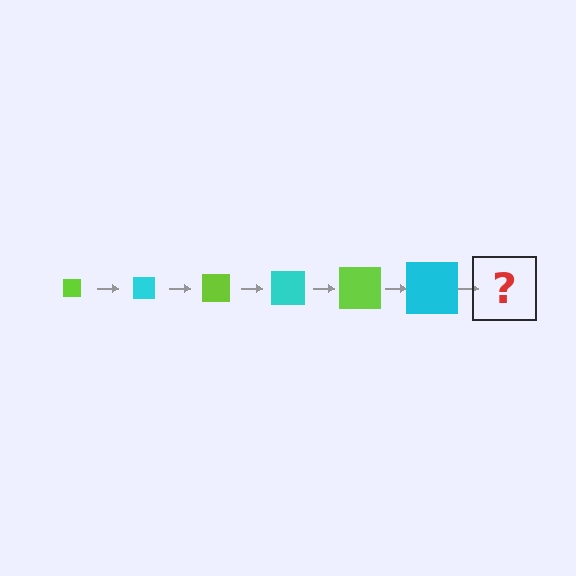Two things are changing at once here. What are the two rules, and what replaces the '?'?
The two rules are that the square grows larger each step and the color cycles through lime and cyan. The '?' should be a lime square, larger than the previous one.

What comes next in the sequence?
The next element should be a lime square, larger than the previous one.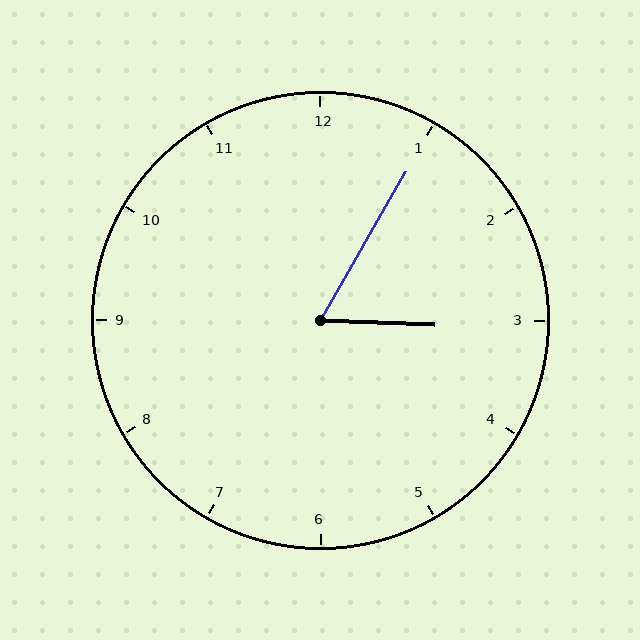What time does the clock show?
3:05.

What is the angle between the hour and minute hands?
Approximately 62 degrees.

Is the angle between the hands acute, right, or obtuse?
It is acute.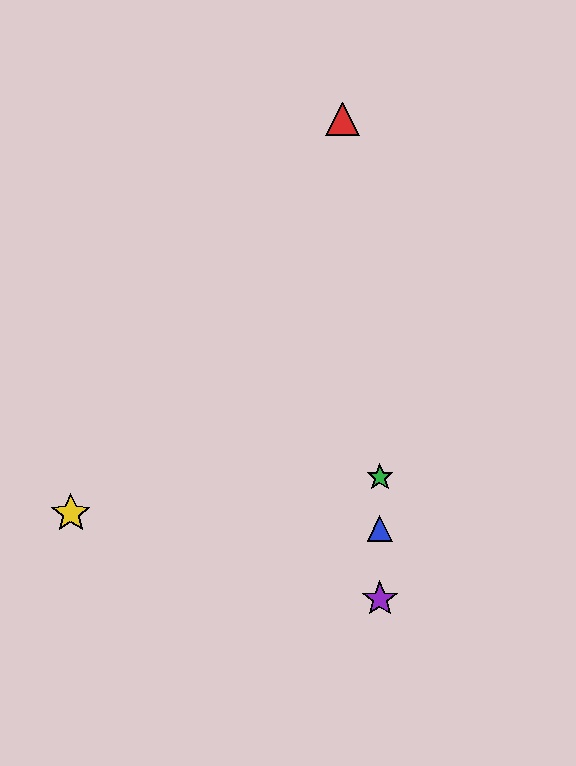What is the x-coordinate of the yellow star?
The yellow star is at x≈71.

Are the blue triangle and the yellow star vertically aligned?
No, the blue triangle is at x≈380 and the yellow star is at x≈71.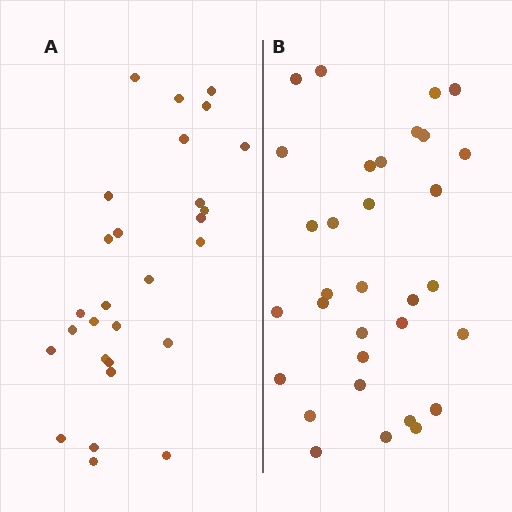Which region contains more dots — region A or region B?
Region B (the right region) has more dots.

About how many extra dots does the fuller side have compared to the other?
Region B has about 4 more dots than region A.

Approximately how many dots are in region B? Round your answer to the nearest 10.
About 30 dots. (The exact count is 32, which rounds to 30.)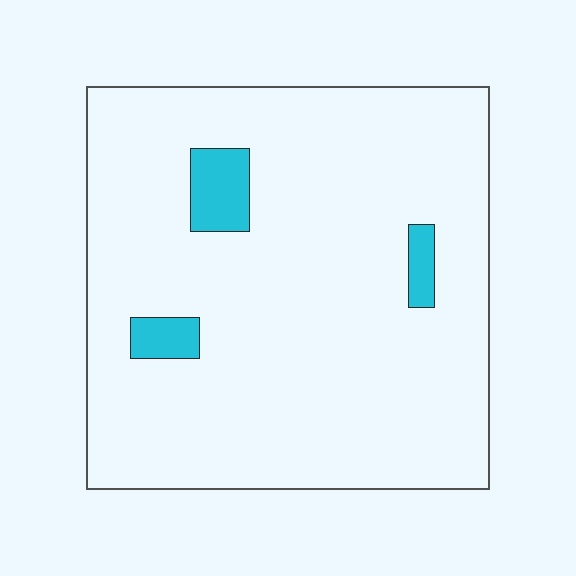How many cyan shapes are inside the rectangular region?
3.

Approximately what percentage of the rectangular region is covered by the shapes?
Approximately 5%.